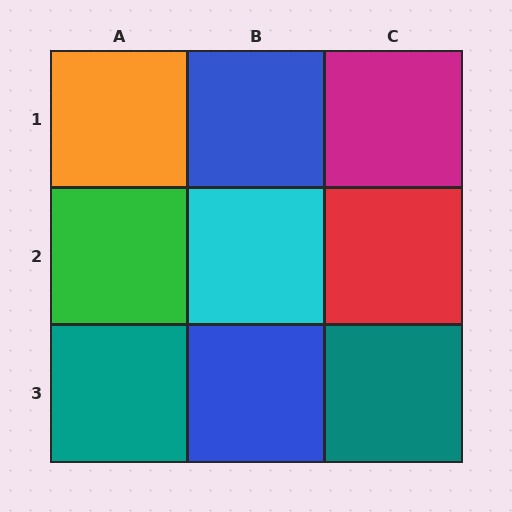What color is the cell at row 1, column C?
Magenta.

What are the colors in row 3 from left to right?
Teal, blue, teal.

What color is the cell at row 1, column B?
Blue.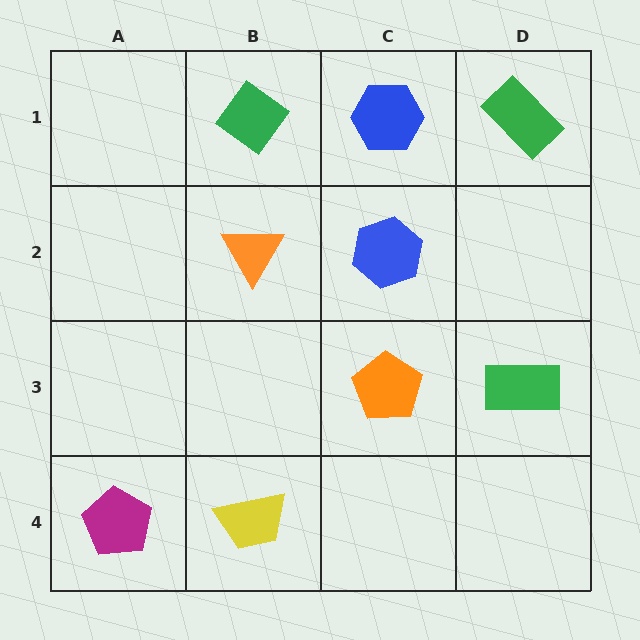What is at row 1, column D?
A green rectangle.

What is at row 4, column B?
A yellow trapezoid.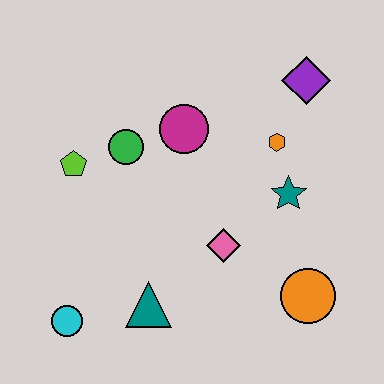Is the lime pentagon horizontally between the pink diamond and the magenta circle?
No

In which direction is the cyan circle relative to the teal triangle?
The cyan circle is to the left of the teal triangle.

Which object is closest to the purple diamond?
The orange hexagon is closest to the purple diamond.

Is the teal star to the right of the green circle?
Yes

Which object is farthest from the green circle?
The orange circle is farthest from the green circle.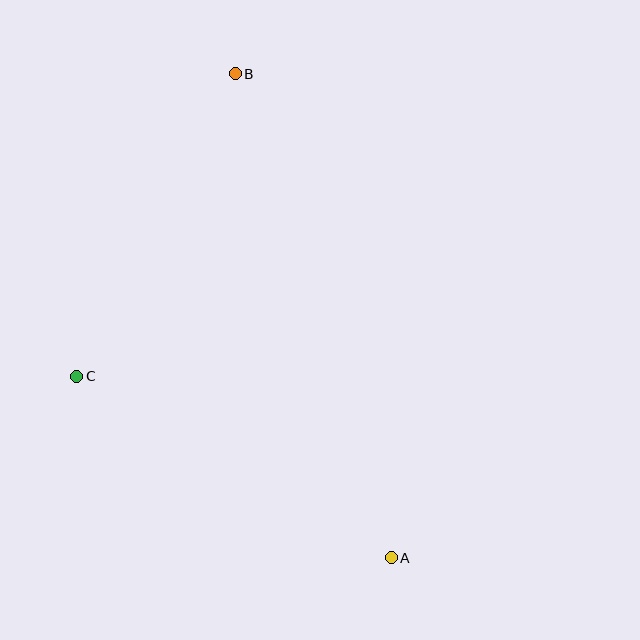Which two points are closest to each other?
Points B and C are closest to each other.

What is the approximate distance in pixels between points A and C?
The distance between A and C is approximately 363 pixels.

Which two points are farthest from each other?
Points A and B are farthest from each other.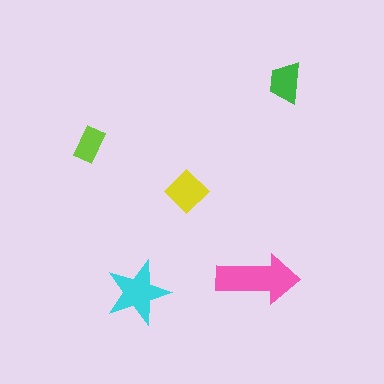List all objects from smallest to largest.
The lime rectangle, the green trapezoid, the yellow diamond, the cyan star, the pink arrow.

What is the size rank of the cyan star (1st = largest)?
2nd.